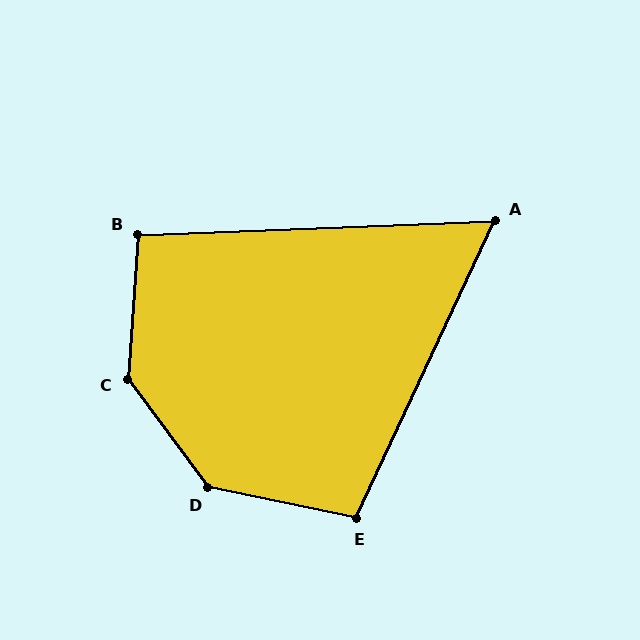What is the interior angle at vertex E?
Approximately 103 degrees (obtuse).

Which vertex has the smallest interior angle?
A, at approximately 63 degrees.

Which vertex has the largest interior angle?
C, at approximately 139 degrees.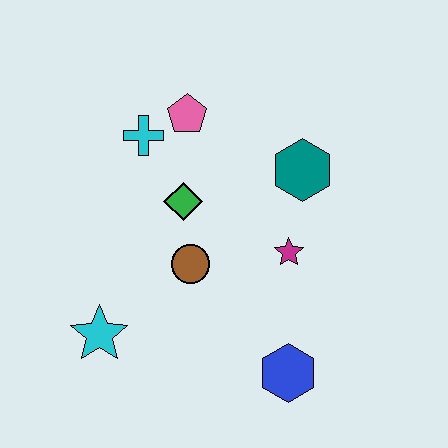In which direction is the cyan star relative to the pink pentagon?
The cyan star is below the pink pentagon.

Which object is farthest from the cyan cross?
The blue hexagon is farthest from the cyan cross.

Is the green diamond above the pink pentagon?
No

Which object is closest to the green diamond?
The brown circle is closest to the green diamond.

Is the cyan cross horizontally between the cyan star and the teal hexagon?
Yes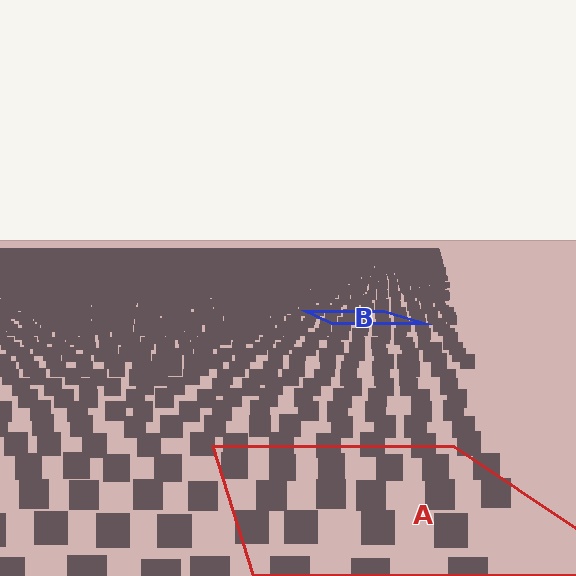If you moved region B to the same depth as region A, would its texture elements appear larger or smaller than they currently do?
They would appear larger. At a closer depth, the same texture elements are projected at a bigger on-screen size.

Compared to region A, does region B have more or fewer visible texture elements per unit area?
Region B has more texture elements per unit area — they are packed more densely because it is farther away.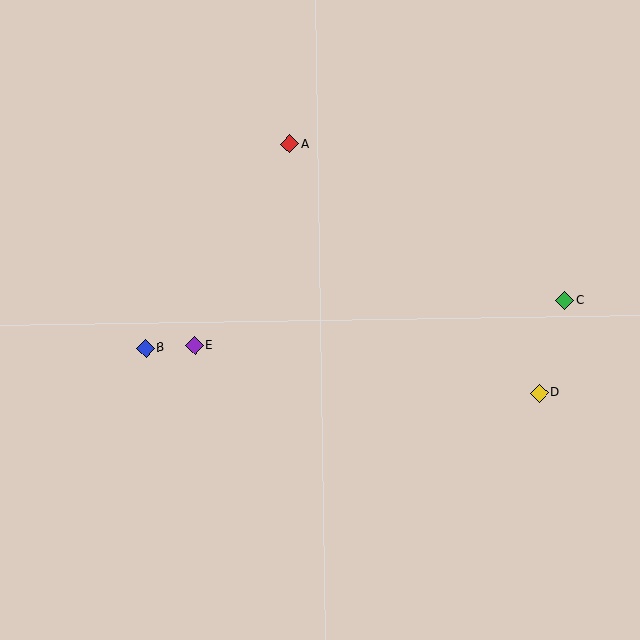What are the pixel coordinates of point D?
Point D is at (539, 393).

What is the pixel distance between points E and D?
The distance between E and D is 348 pixels.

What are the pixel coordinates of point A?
Point A is at (290, 144).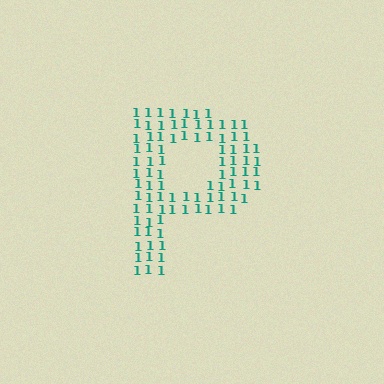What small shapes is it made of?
It is made of small digit 1's.